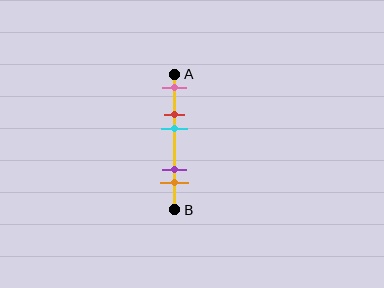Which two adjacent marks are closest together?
The red and cyan marks are the closest adjacent pair.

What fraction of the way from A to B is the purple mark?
The purple mark is approximately 70% (0.7) of the way from A to B.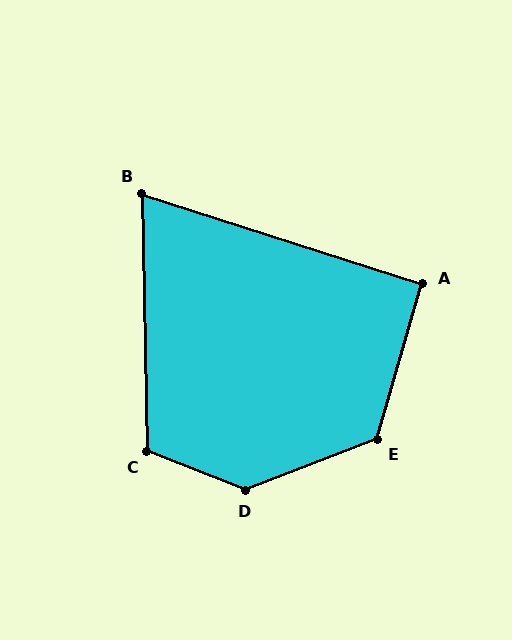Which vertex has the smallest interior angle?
B, at approximately 71 degrees.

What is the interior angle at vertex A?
Approximately 92 degrees (approximately right).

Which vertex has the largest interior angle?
D, at approximately 137 degrees.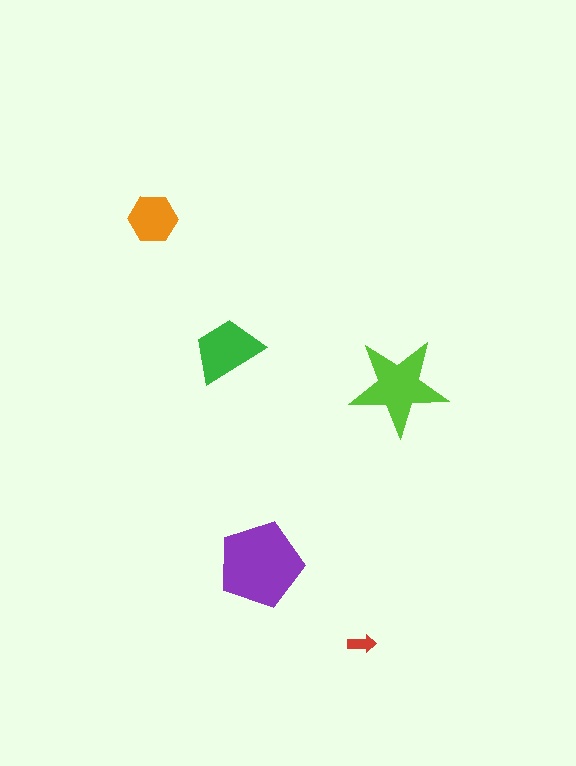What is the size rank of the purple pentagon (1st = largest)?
1st.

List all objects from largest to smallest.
The purple pentagon, the lime star, the green trapezoid, the orange hexagon, the red arrow.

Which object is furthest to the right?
The lime star is rightmost.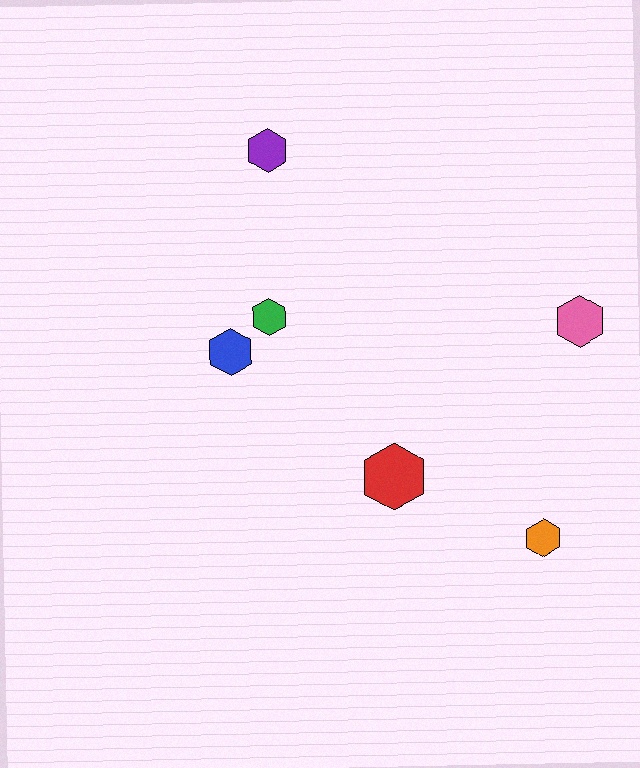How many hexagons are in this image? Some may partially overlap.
There are 6 hexagons.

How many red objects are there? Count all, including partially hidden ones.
There is 1 red object.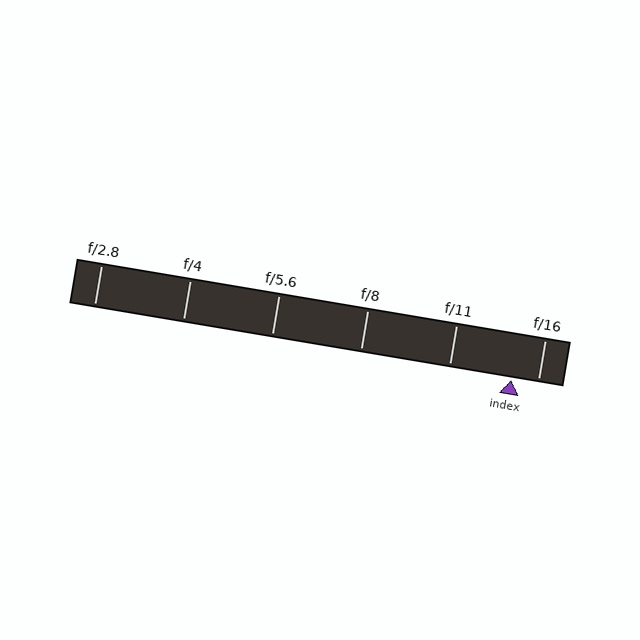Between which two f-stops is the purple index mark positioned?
The index mark is between f/11 and f/16.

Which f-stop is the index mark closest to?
The index mark is closest to f/16.